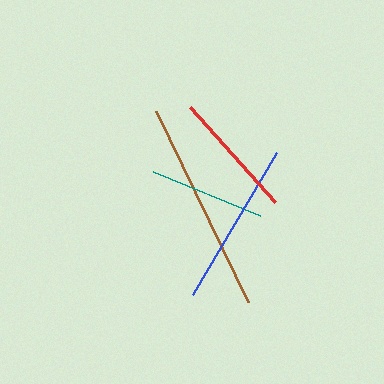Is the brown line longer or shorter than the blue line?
The brown line is longer than the blue line.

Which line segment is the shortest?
The teal line is the shortest at approximately 115 pixels.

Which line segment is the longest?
The brown line is the longest at approximately 212 pixels.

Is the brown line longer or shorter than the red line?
The brown line is longer than the red line.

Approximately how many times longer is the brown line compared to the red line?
The brown line is approximately 1.7 times the length of the red line.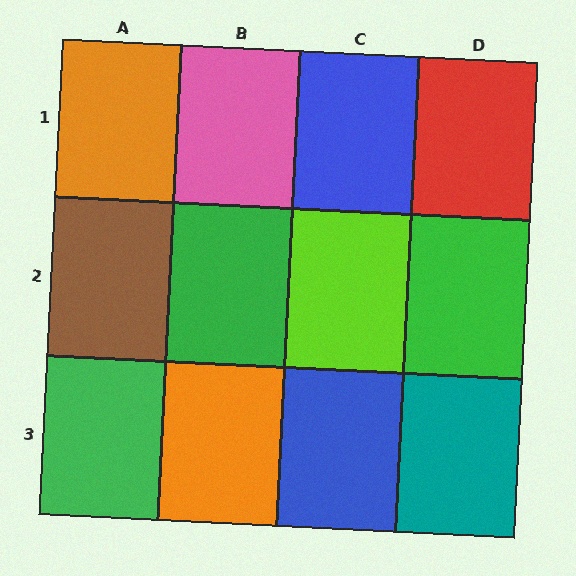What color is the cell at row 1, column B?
Pink.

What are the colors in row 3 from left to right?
Green, orange, blue, teal.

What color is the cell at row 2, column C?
Lime.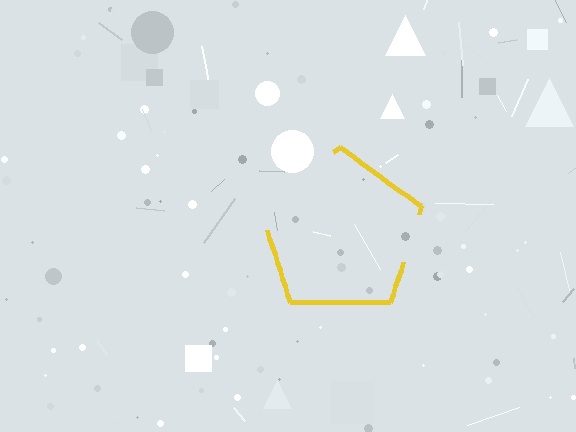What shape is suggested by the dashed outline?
The dashed outline suggests a pentagon.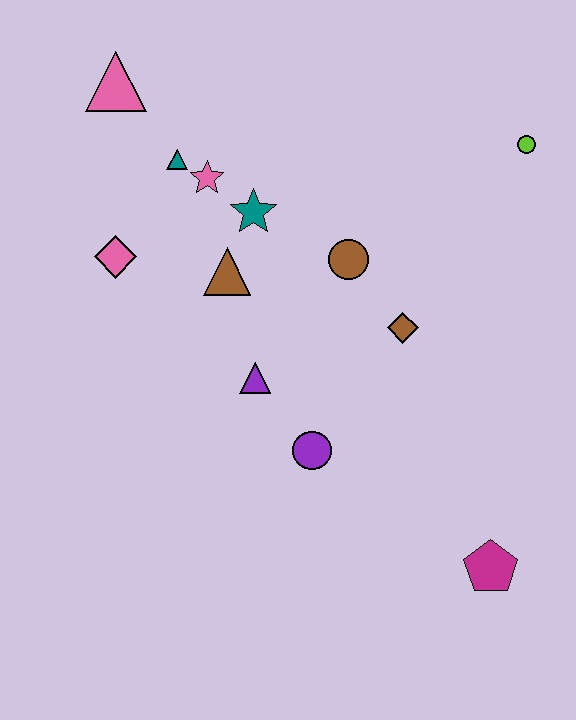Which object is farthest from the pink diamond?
The magenta pentagon is farthest from the pink diamond.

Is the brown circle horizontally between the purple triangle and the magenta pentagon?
Yes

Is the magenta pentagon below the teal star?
Yes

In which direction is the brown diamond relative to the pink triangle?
The brown diamond is to the right of the pink triangle.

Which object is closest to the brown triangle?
The teal star is closest to the brown triangle.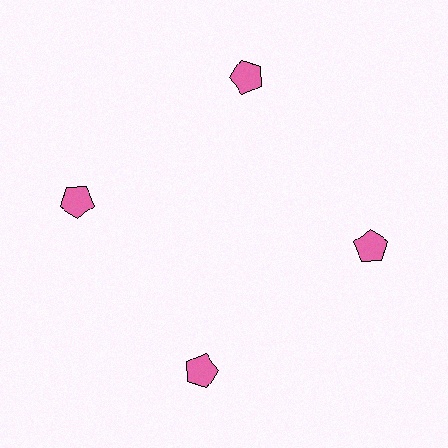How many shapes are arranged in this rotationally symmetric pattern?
There are 4 shapes, arranged in 4 groups of 1.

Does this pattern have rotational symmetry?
Yes, this pattern has 4-fold rotational symmetry. It looks the same after rotating 90 degrees around the center.